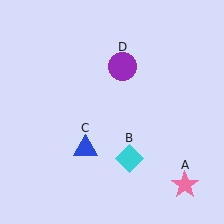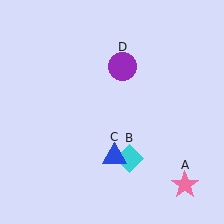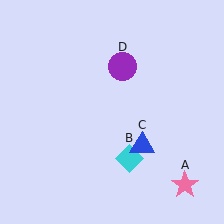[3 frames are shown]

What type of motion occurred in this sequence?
The blue triangle (object C) rotated counterclockwise around the center of the scene.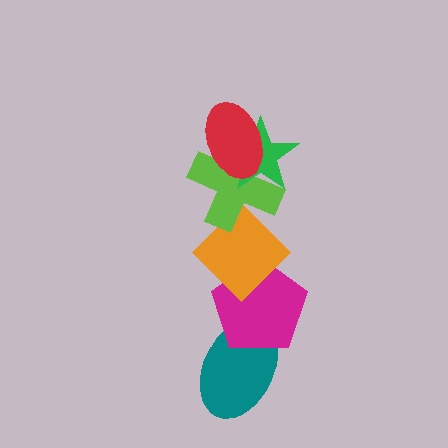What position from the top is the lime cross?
The lime cross is 3rd from the top.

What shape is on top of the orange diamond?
The lime cross is on top of the orange diamond.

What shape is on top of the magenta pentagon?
The orange diamond is on top of the magenta pentagon.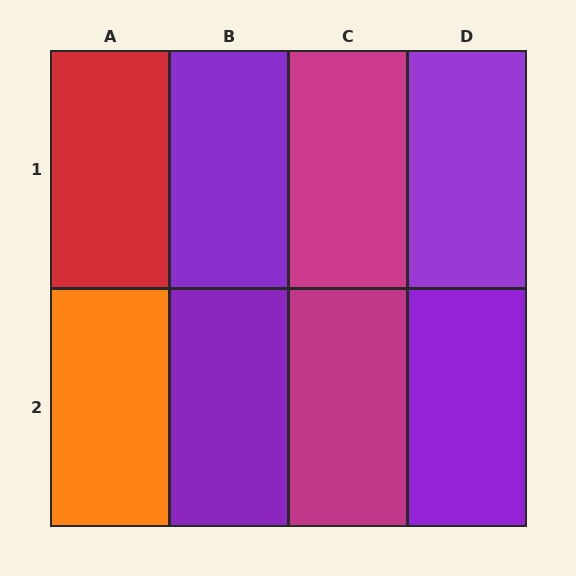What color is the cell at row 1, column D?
Purple.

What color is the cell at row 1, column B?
Purple.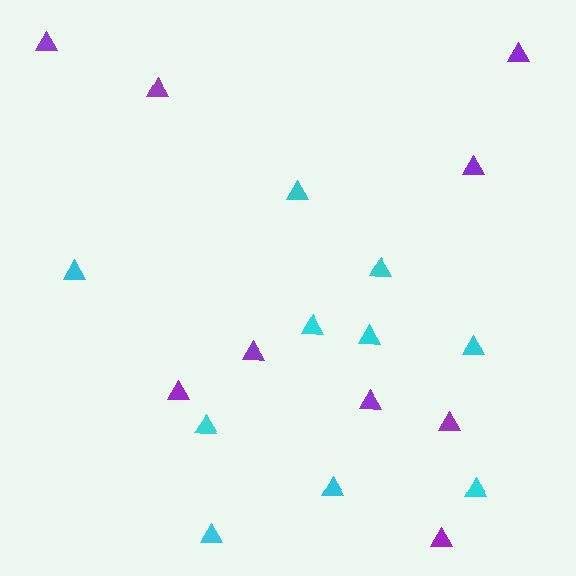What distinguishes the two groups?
There are 2 groups: one group of cyan triangles (10) and one group of purple triangles (9).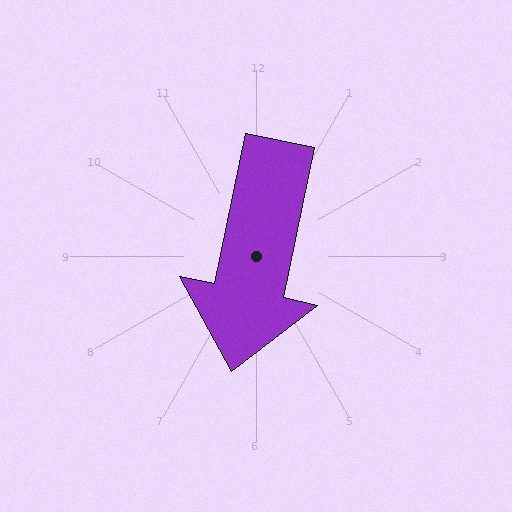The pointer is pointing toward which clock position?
Roughly 6 o'clock.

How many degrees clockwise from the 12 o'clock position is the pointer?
Approximately 192 degrees.